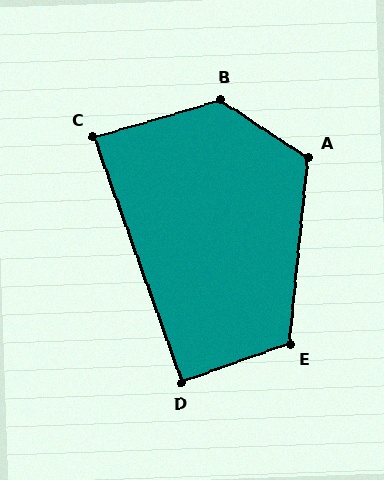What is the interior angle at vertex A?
Approximately 117 degrees (obtuse).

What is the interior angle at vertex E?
Approximately 115 degrees (obtuse).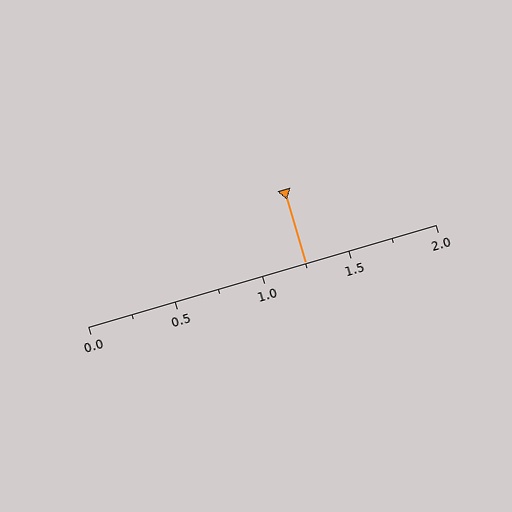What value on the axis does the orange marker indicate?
The marker indicates approximately 1.25.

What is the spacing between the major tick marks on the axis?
The major ticks are spaced 0.5 apart.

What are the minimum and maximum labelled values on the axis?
The axis runs from 0.0 to 2.0.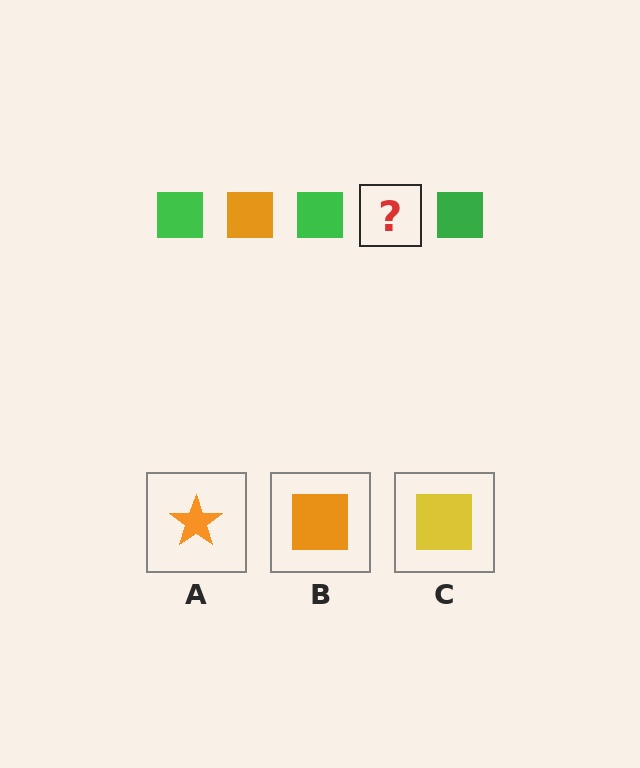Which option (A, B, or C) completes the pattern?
B.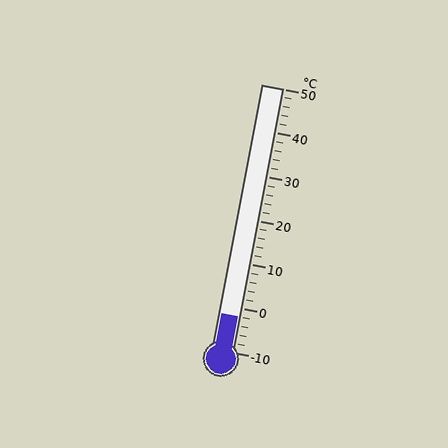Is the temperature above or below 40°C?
The temperature is below 40°C.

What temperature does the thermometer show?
The thermometer shows approximately -2°C.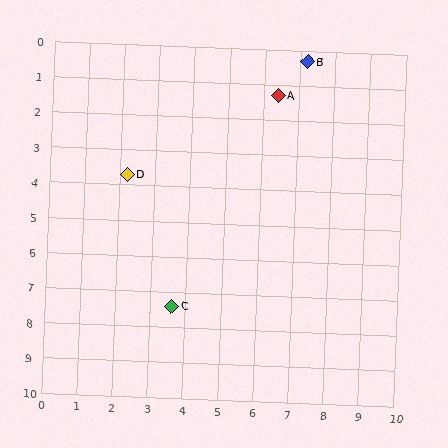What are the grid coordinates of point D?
Point D is at approximately (2.2, 3.7).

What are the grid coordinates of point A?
Point A is at approximately (6.4, 1.3).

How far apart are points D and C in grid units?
Points D and C are about 4.0 grid units apart.